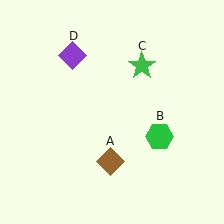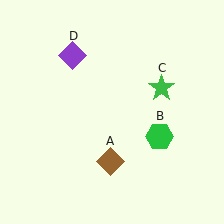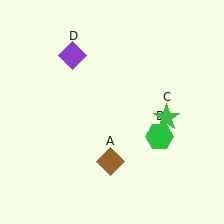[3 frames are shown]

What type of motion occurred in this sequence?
The green star (object C) rotated clockwise around the center of the scene.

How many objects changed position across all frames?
1 object changed position: green star (object C).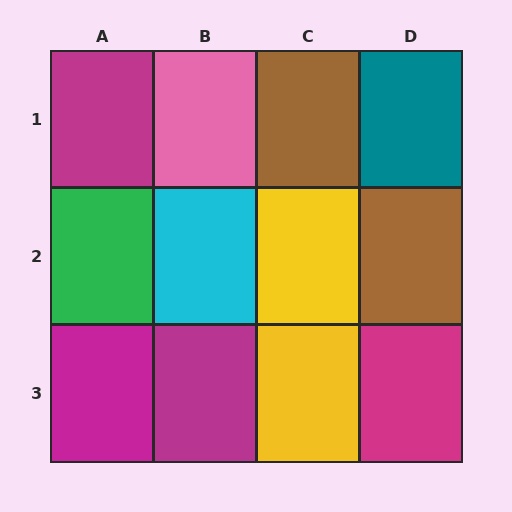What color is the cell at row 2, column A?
Green.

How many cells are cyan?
1 cell is cyan.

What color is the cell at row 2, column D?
Brown.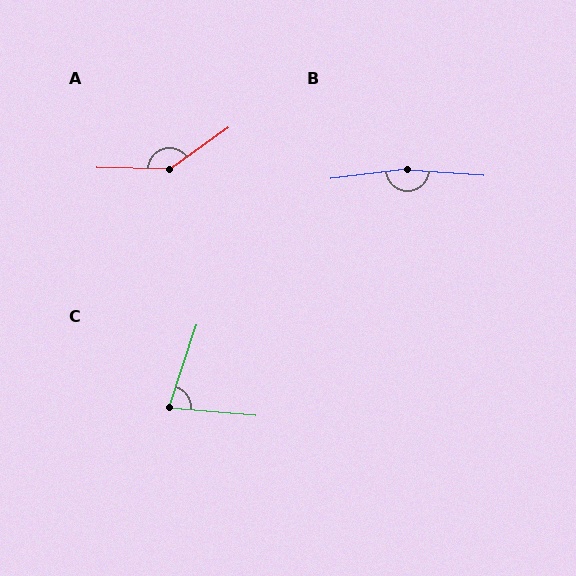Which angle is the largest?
B, at approximately 169 degrees.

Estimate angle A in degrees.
Approximately 143 degrees.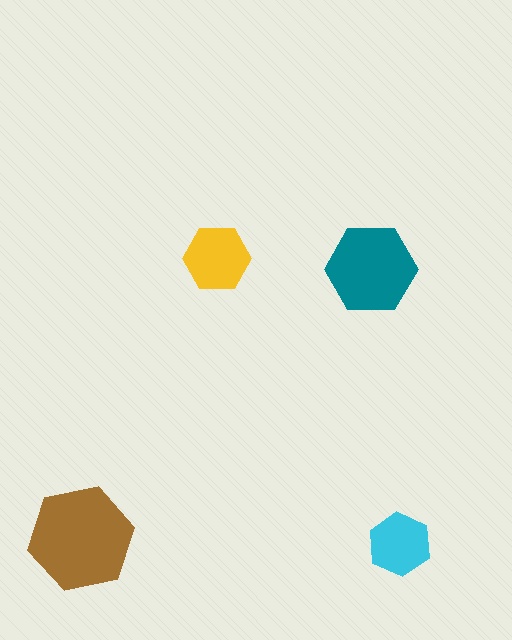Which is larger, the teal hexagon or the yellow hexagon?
The teal one.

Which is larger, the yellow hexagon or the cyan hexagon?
The yellow one.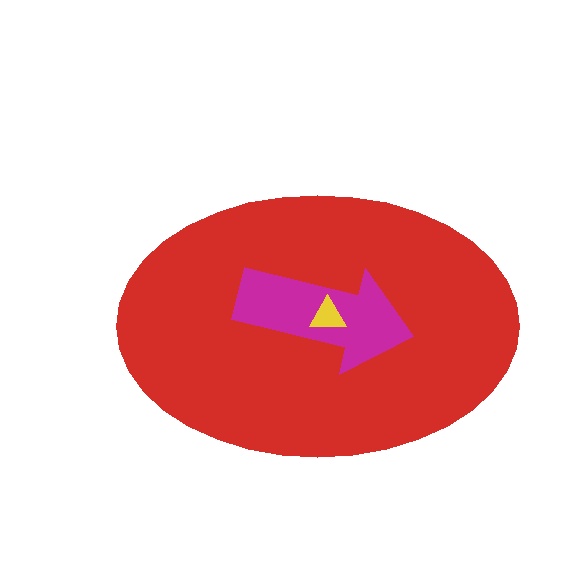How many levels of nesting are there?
3.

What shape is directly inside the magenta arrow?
The yellow triangle.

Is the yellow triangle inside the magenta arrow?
Yes.